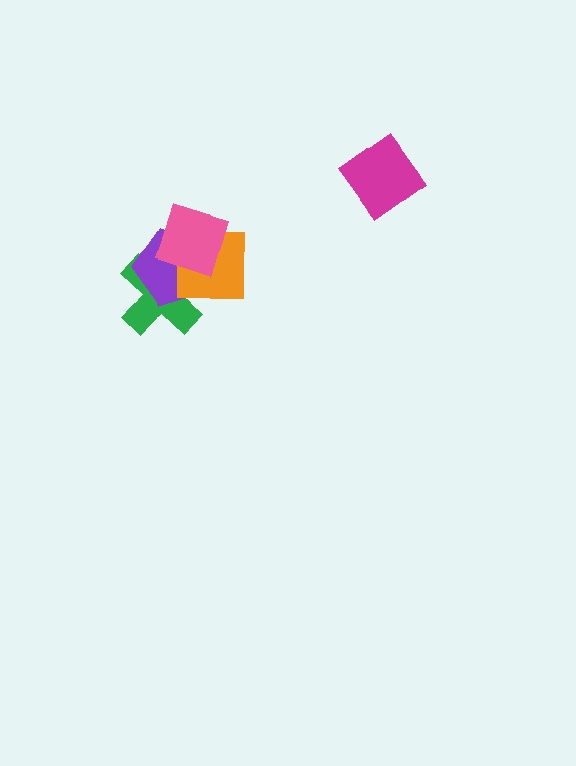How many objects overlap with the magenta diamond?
0 objects overlap with the magenta diamond.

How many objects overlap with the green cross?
3 objects overlap with the green cross.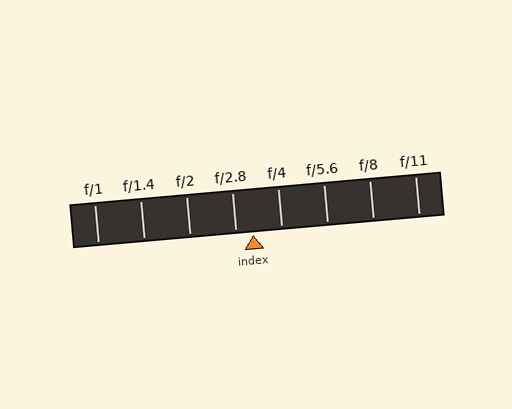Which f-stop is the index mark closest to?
The index mark is closest to f/2.8.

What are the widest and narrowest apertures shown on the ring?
The widest aperture shown is f/1 and the narrowest is f/11.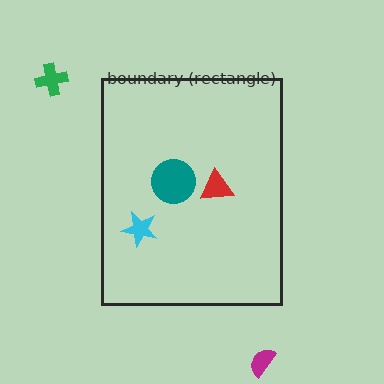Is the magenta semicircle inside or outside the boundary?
Outside.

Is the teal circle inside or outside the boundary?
Inside.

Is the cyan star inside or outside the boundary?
Inside.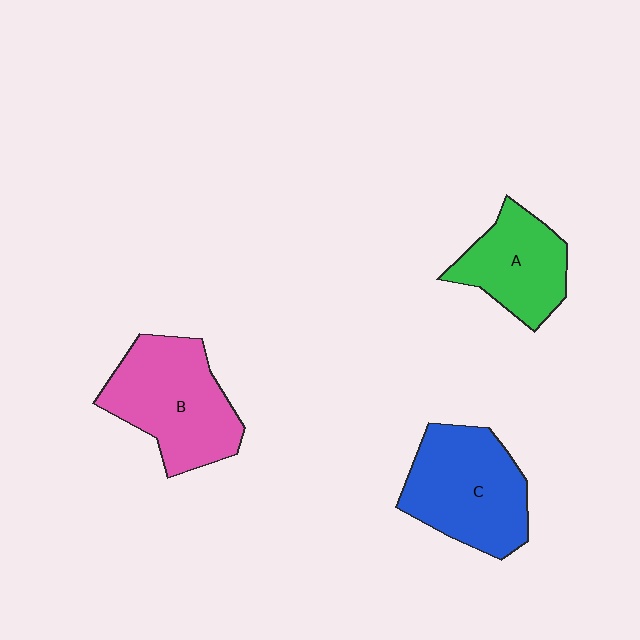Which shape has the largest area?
Shape B (pink).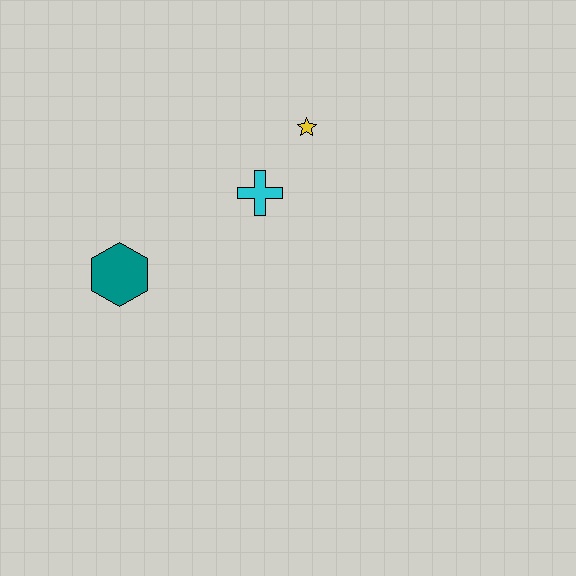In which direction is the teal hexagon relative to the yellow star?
The teal hexagon is to the left of the yellow star.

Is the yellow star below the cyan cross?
No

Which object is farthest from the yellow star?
The teal hexagon is farthest from the yellow star.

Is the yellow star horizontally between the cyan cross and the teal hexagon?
No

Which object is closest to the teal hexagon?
The cyan cross is closest to the teal hexagon.